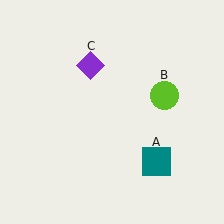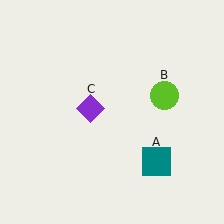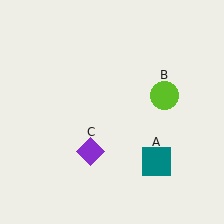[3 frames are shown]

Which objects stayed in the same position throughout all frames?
Teal square (object A) and lime circle (object B) remained stationary.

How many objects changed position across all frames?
1 object changed position: purple diamond (object C).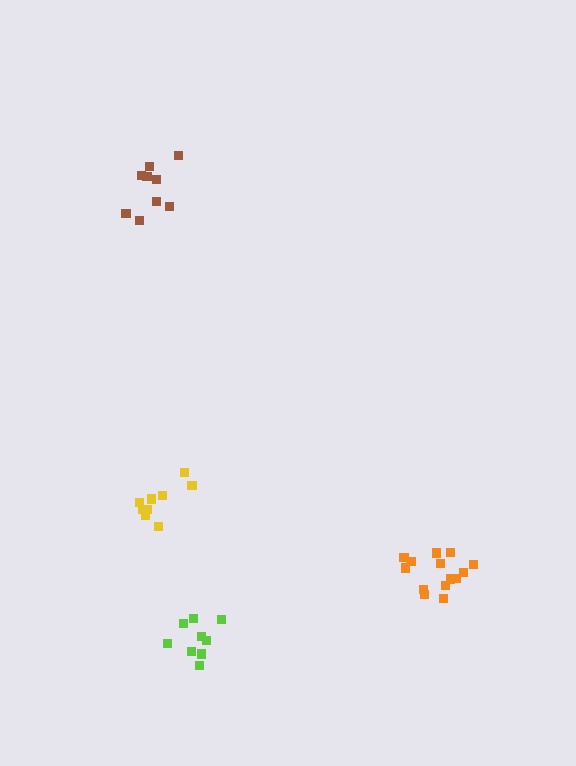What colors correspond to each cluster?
The clusters are colored: lime, yellow, orange, brown.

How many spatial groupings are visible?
There are 4 spatial groupings.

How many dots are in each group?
Group 1: 9 dots, Group 2: 9 dots, Group 3: 14 dots, Group 4: 9 dots (41 total).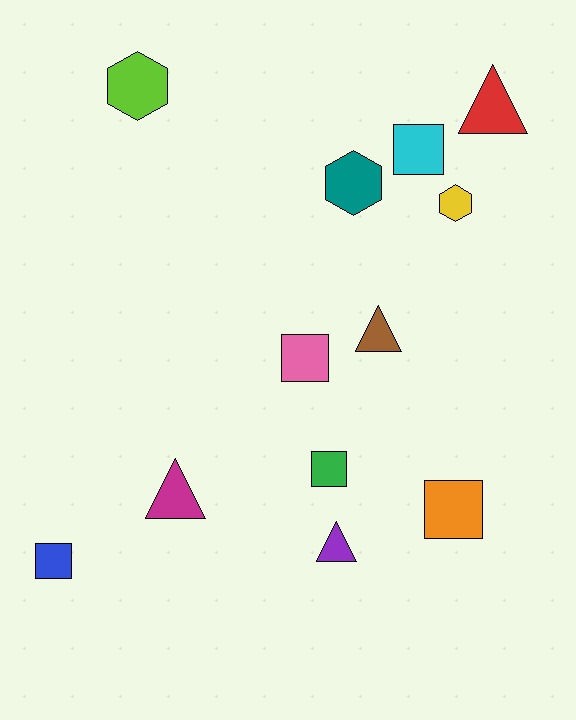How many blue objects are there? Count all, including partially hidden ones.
There is 1 blue object.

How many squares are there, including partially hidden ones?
There are 5 squares.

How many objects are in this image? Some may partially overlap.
There are 12 objects.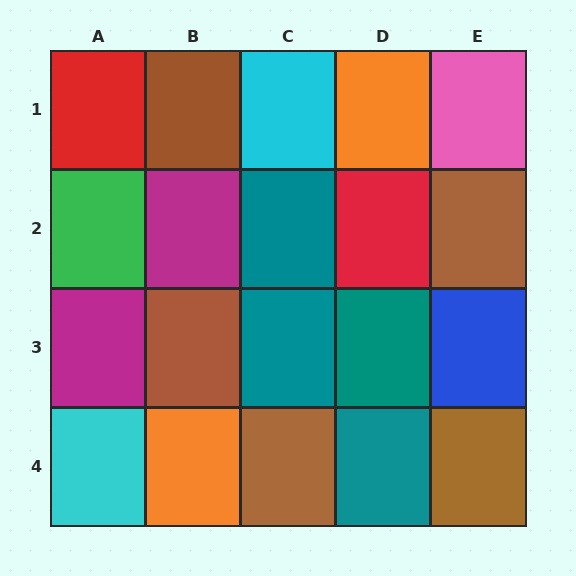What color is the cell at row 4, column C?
Brown.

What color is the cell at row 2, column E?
Brown.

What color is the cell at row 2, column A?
Green.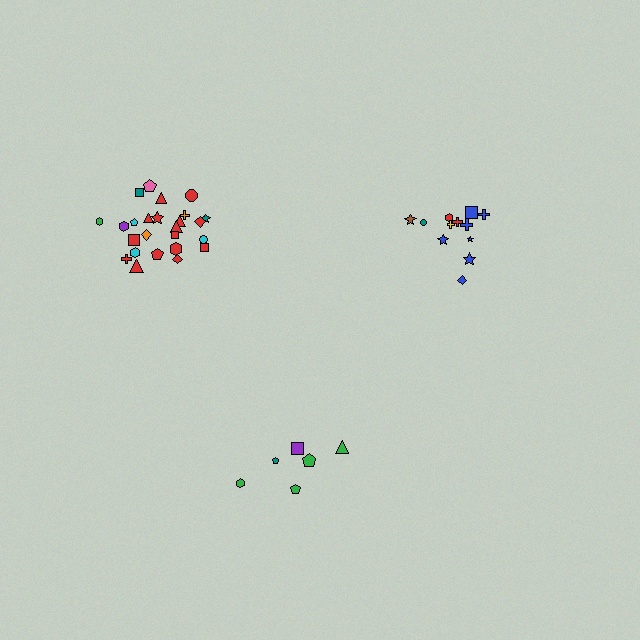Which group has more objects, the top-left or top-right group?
The top-left group.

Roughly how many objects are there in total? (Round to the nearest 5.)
Roughly 45 objects in total.